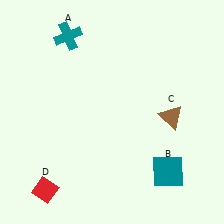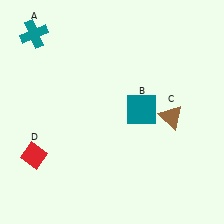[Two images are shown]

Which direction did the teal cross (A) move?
The teal cross (A) moved left.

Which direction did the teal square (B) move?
The teal square (B) moved up.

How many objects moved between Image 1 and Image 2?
3 objects moved between the two images.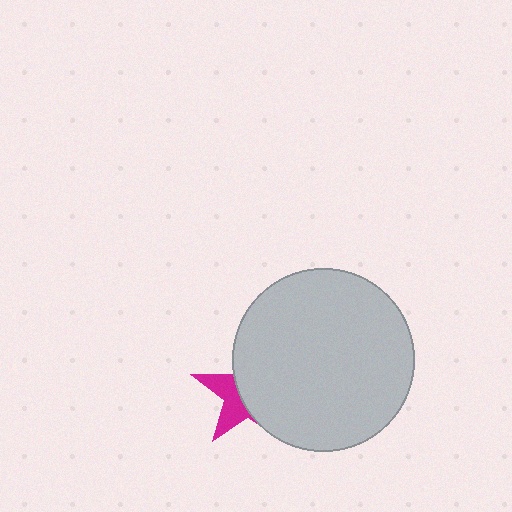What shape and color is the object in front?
The object in front is a light gray circle.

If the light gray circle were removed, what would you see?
You would see the complete magenta star.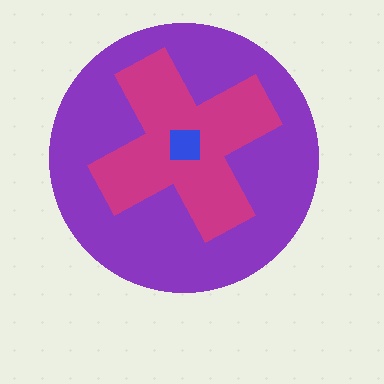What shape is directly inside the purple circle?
The magenta cross.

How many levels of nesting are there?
3.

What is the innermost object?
The blue square.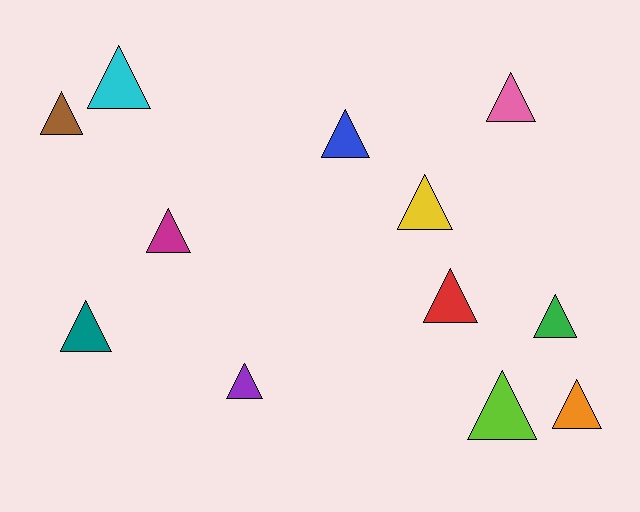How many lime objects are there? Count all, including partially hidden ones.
There is 1 lime object.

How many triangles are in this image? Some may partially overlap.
There are 12 triangles.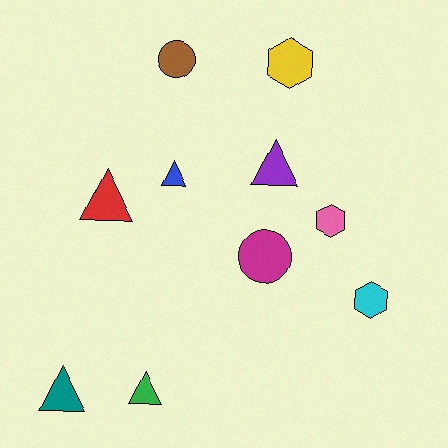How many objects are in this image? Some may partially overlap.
There are 10 objects.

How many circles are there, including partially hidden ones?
There are 2 circles.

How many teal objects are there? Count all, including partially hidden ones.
There is 1 teal object.